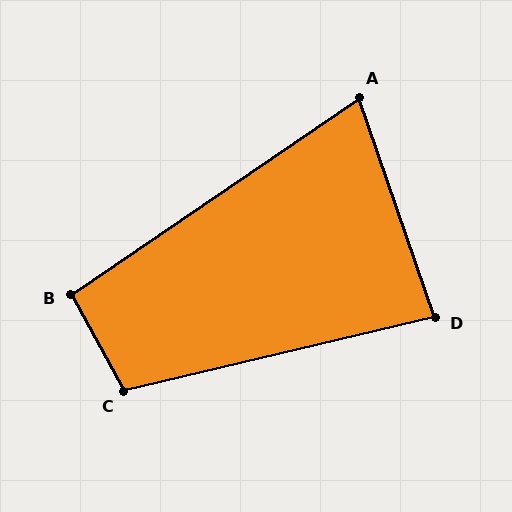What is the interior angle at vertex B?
Approximately 96 degrees (obtuse).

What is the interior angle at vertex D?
Approximately 84 degrees (acute).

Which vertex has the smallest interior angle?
A, at approximately 75 degrees.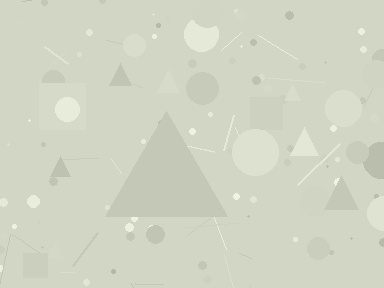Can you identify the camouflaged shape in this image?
The camouflaged shape is a triangle.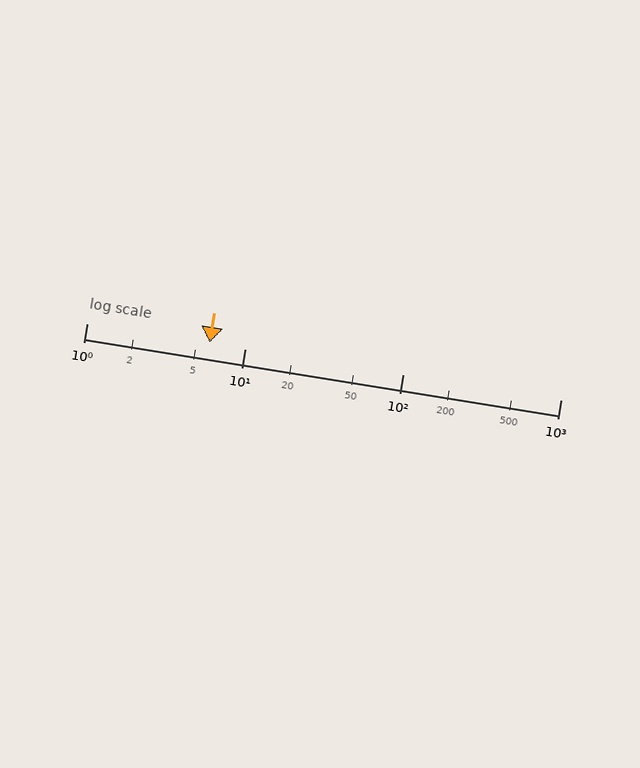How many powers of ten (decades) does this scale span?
The scale spans 3 decades, from 1 to 1000.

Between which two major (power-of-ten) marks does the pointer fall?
The pointer is between 1 and 10.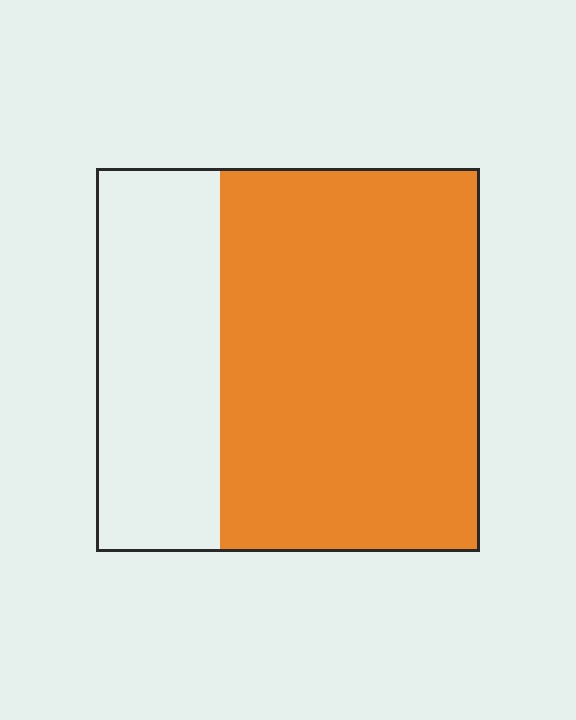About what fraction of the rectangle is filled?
About two thirds (2/3).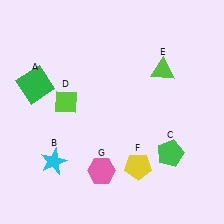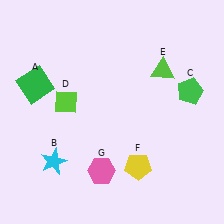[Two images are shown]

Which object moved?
The green pentagon (C) moved up.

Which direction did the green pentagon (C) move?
The green pentagon (C) moved up.